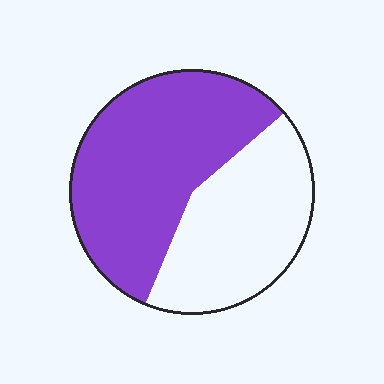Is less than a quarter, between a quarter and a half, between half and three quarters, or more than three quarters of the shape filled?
Between half and three quarters.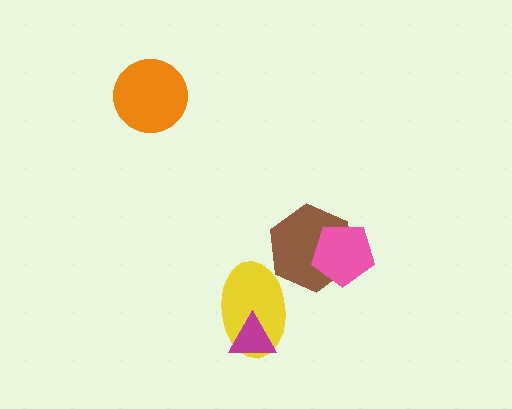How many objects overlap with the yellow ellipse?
1 object overlaps with the yellow ellipse.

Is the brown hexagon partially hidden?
Yes, it is partially covered by another shape.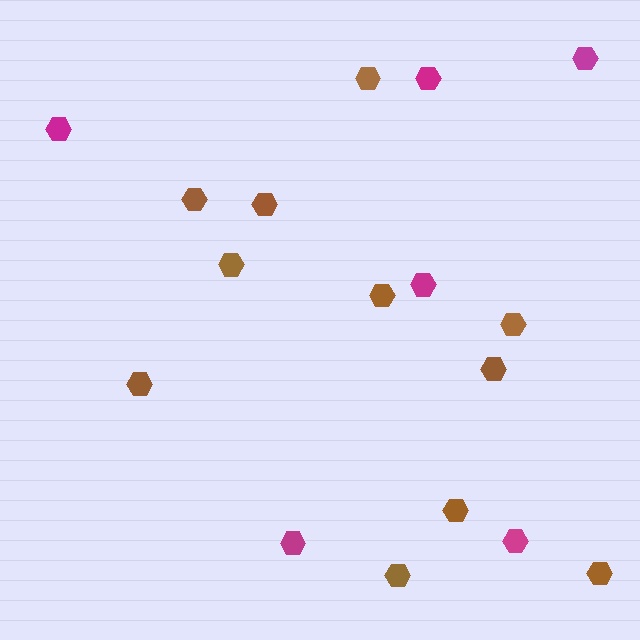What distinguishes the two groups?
There are 2 groups: one group of magenta hexagons (6) and one group of brown hexagons (11).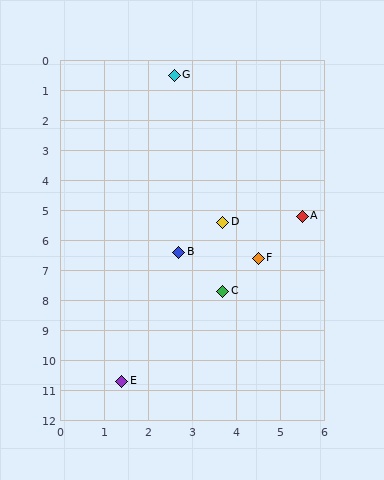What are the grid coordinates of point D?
Point D is at approximately (3.7, 5.4).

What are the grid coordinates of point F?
Point F is at approximately (4.5, 6.6).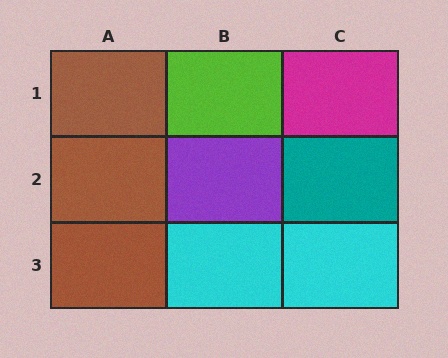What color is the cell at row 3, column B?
Cyan.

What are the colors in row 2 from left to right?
Brown, purple, teal.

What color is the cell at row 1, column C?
Magenta.